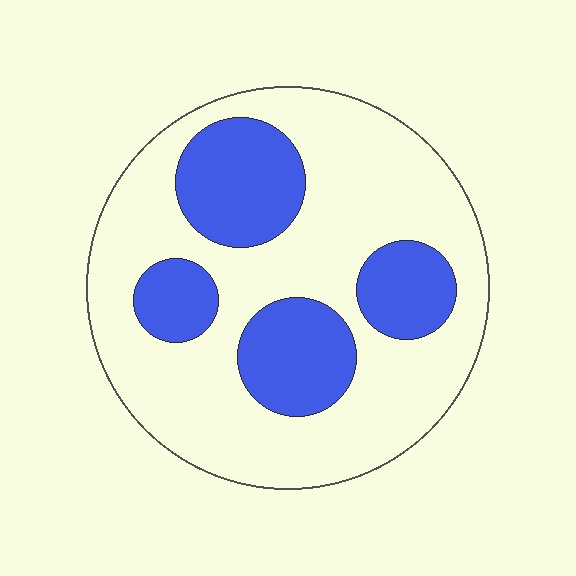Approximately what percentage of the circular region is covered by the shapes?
Approximately 30%.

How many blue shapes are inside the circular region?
4.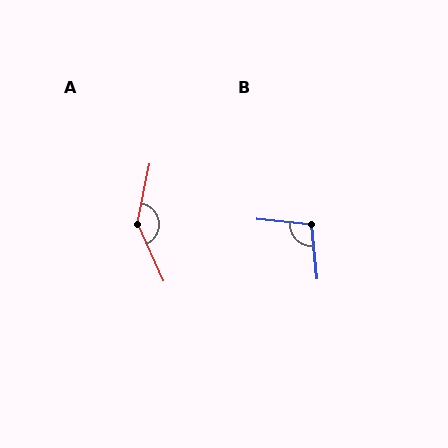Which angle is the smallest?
B, at approximately 102 degrees.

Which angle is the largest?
A, at approximately 144 degrees.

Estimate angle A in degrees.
Approximately 144 degrees.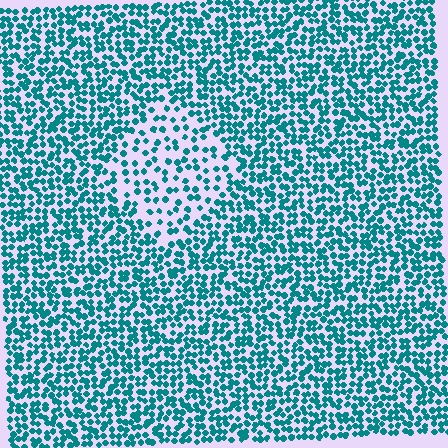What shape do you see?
I see a diamond.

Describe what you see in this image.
The image contains small teal elements arranged at two different densities. A diamond-shaped region is visible where the elements are less densely packed than the surrounding area.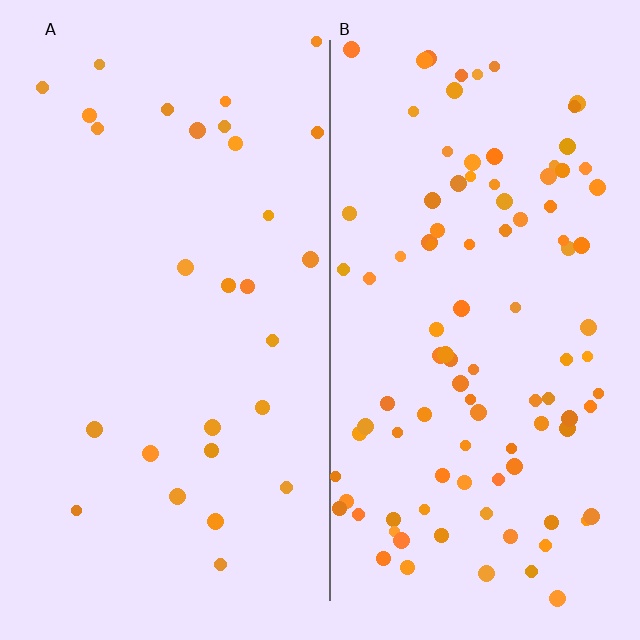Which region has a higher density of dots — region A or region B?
B (the right).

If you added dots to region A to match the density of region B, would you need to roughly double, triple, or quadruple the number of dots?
Approximately quadruple.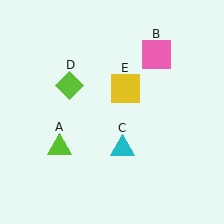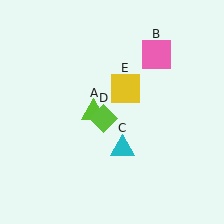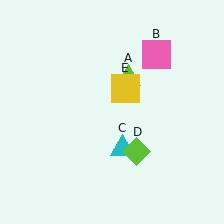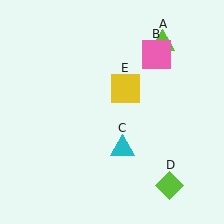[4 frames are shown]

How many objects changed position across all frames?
2 objects changed position: lime triangle (object A), lime diamond (object D).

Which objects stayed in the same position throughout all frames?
Pink square (object B) and cyan triangle (object C) and yellow square (object E) remained stationary.